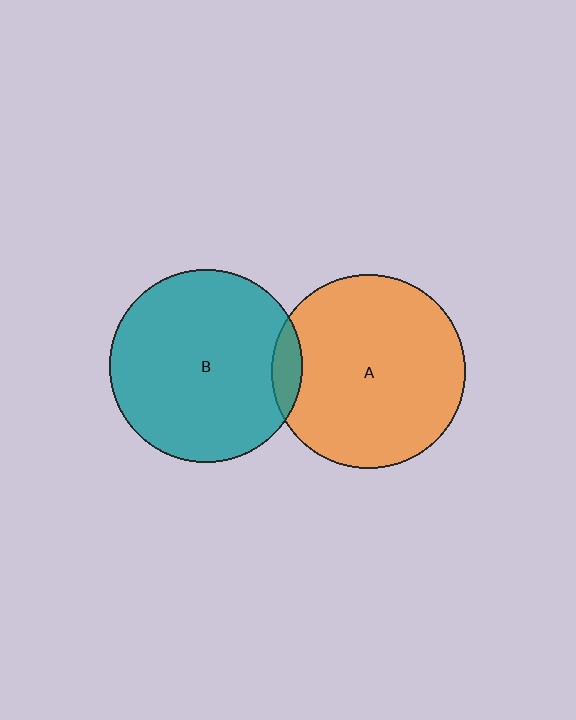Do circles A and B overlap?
Yes.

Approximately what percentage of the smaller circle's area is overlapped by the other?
Approximately 10%.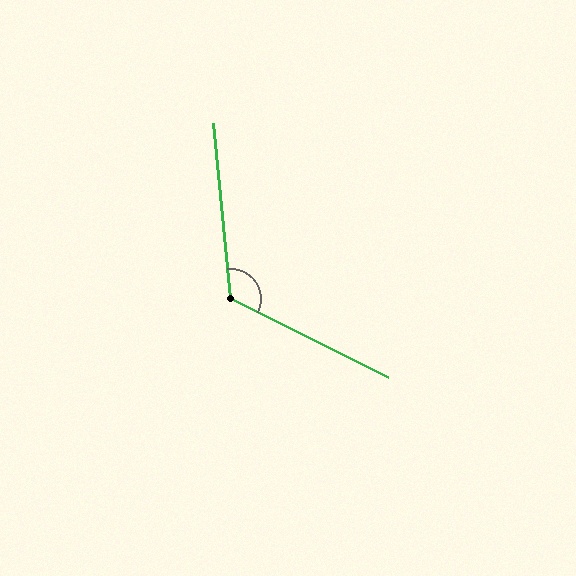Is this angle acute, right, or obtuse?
It is obtuse.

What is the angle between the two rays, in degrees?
Approximately 122 degrees.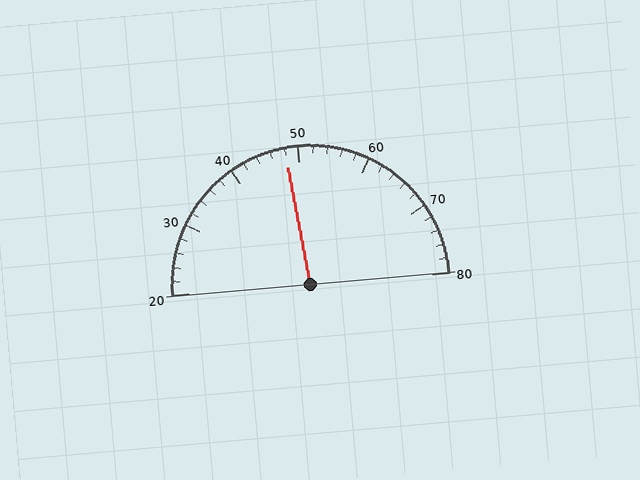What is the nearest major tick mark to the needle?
The nearest major tick mark is 50.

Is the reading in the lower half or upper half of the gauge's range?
The reading is in the lower half of the range (20 to 80).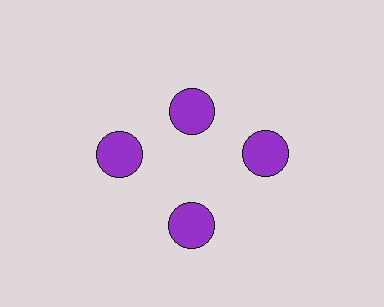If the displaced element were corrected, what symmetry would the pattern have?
It would have 4-fold rotational symmetry — the pattern would map onto itself every 90 degrees.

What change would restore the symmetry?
The symmetry would be restored by moving it outward, back onto the ring so that all 4 circles sit at equal angles and equal distance from the center.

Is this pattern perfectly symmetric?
No. The 4 purple circles are arranged in a ring, but one element near the 12 o'clock position is pulled inward toward the center, breaking the 4-fold rotational symmetry.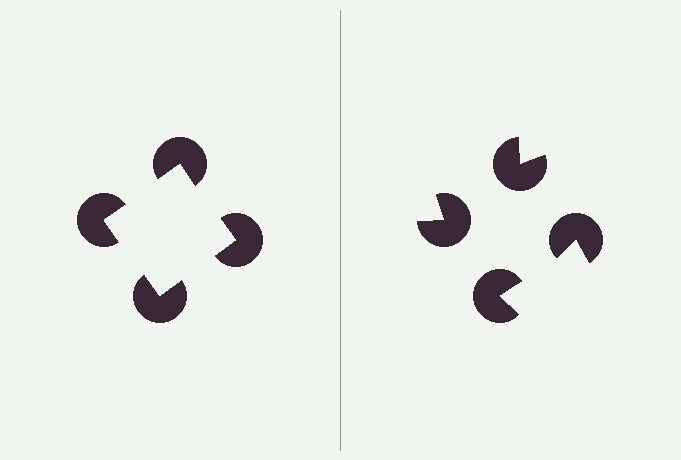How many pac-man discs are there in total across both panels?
8 — 4 on each side.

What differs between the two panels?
The pac-man discs are positioned identically on both sides; only the wedge orientations differ. On the left they align to a square; on the right they are misaligned.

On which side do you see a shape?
An illusory square appears on the left side. On the right side the wedge cuts are rotated, so no coherent shape forms.